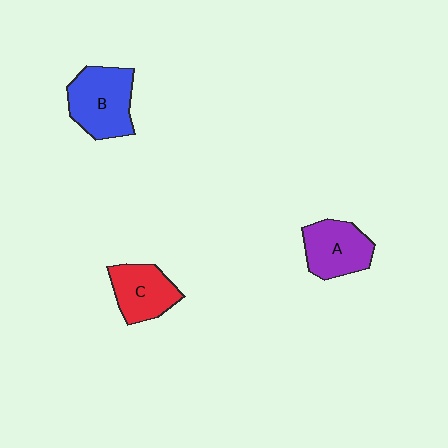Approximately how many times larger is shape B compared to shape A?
Approximately 1.2 times.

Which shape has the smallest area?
Shape C (red).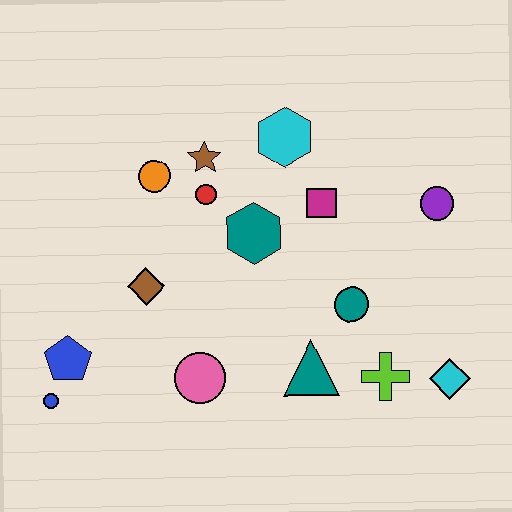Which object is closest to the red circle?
The brown star is closest to the red circle.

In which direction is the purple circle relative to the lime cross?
The purple circle is above the lime cross.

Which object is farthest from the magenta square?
The blue circle is farthest from the magenta square.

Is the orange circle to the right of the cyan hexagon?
No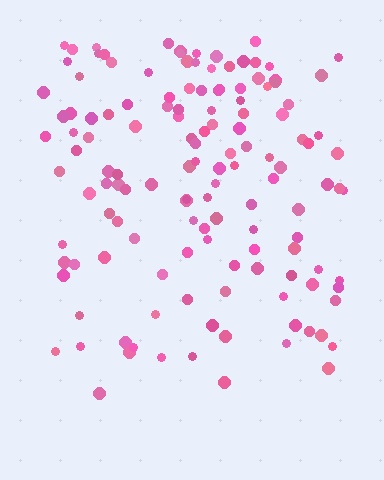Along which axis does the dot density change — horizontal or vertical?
Vertical.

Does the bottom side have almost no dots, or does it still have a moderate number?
Still a moderate number, just noticeably fewer than the top.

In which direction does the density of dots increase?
From bottom to top, with the top side densest.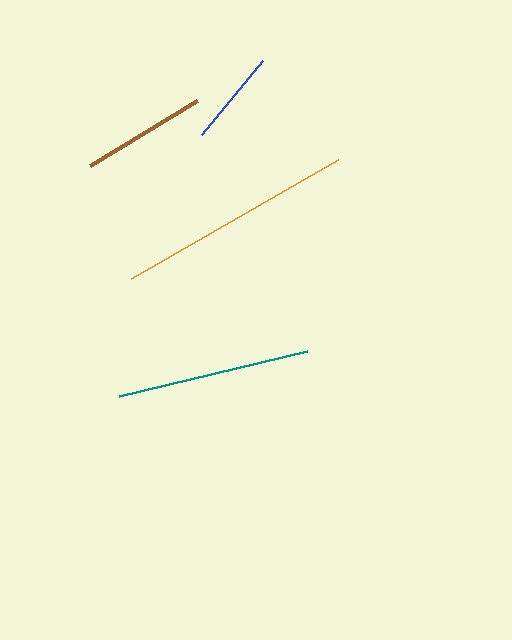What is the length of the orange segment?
The orange segment is approximately 239 pixels long.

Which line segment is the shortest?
The blue line is the shortest at approximately 96 pixels.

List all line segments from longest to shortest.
From longest to shortest: orange, teal, brown, blue.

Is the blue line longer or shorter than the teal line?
The teal line is longer than the blue line.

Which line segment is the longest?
The orange line is the longest at approximately 239 pixels.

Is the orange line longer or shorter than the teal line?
The orange line is longer than the teal line.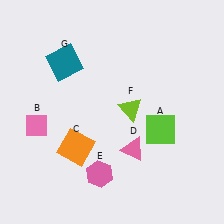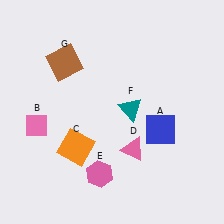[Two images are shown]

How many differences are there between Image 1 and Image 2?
There are 3 differences between the two images.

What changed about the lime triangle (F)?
In Image 1, F is lime. In Image 2, it changed to teal.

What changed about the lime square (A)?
In Image 1, A is lime. In Image 2, it changed to blue.